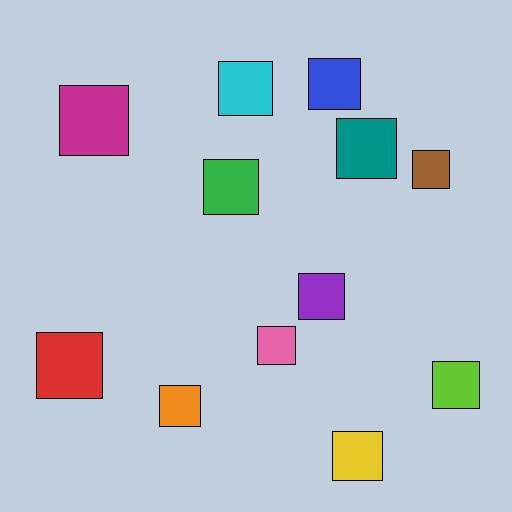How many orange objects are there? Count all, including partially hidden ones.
There is 1 orange object.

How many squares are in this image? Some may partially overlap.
There are 12 squares.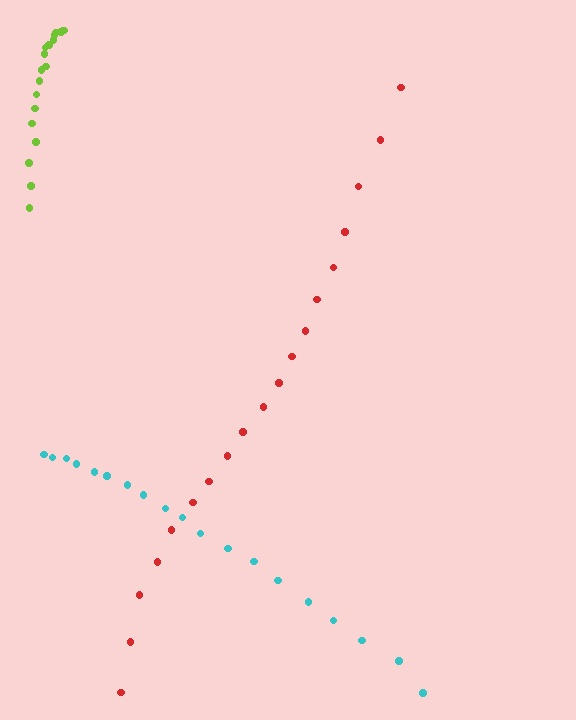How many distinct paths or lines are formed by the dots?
There are 3 distinct paths.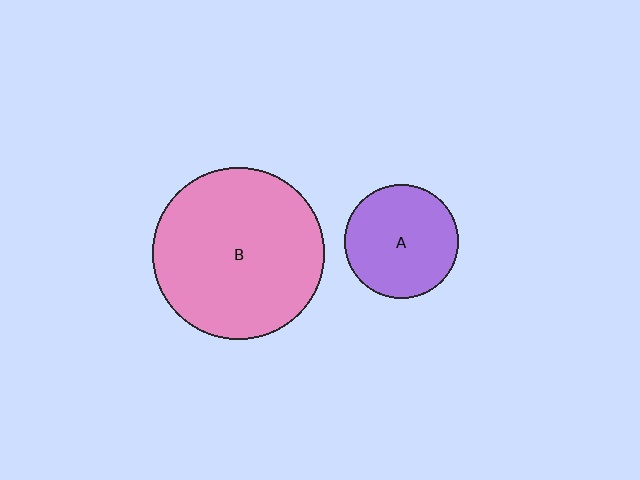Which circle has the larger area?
Circle B (pink).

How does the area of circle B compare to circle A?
Approximately 2.3 times.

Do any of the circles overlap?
No, none of the circles overlap.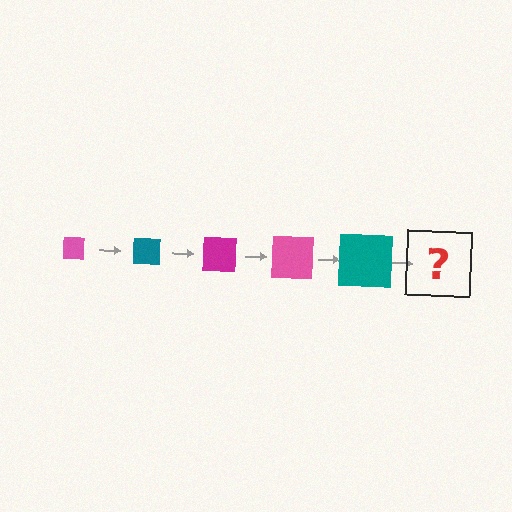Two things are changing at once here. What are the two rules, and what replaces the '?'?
The two rules are that the square grows larger each step and the color cycles through pink, teal, and magenta. The '?' should be a magenta square, larger than the previous one.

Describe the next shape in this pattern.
It should be a magenta square, larger than the previous one.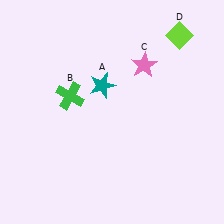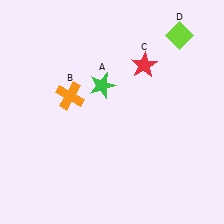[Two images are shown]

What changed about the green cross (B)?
In Image 1, B is green. In Image 2, it changed to orange.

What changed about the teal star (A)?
In Image 1, A is teal. In Image 2, it changed to green.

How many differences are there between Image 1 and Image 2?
There are 3 differences between the two images.